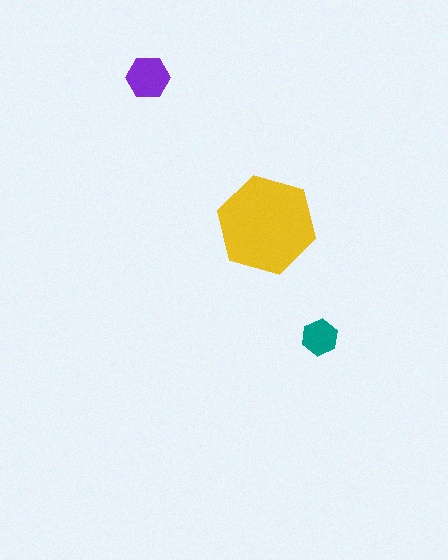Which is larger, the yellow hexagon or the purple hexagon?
The yellow one.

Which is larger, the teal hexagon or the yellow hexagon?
The yellow one.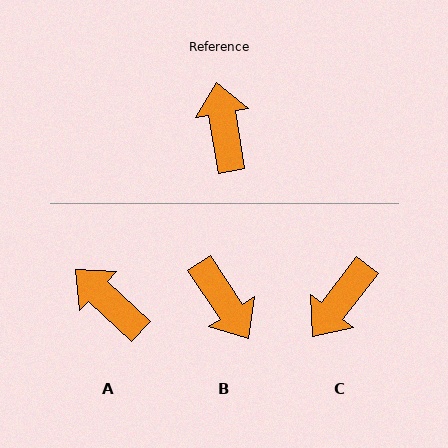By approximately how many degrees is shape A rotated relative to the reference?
Approximately 37 degrees counter-clockwise.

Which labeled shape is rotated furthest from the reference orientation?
B, about 156 degrees away.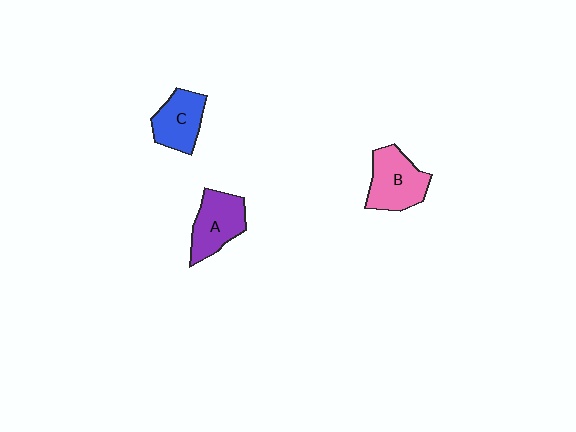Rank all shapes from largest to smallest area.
From largest to smallest: B (pink), A (purple), C (blue).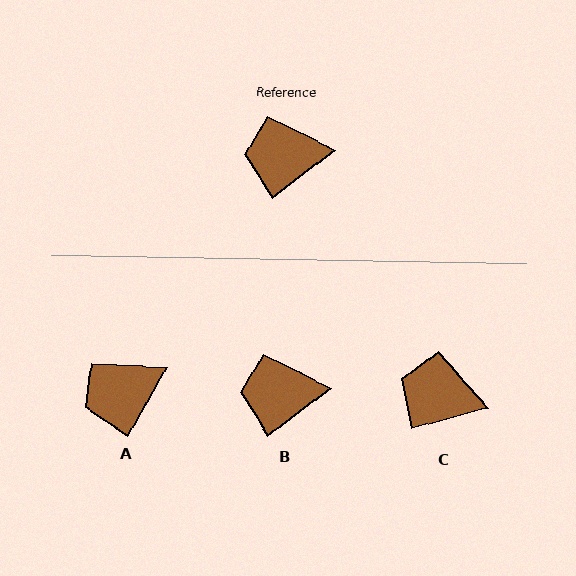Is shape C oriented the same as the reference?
No, it is off by about 22 degrees.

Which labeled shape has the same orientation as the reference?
B.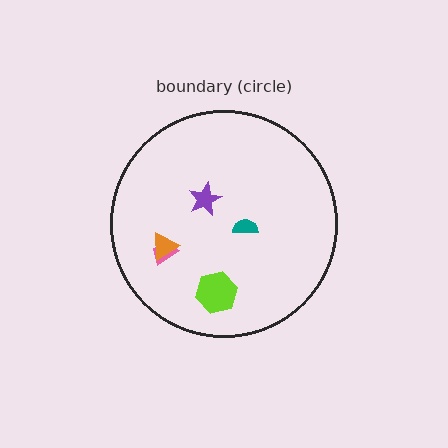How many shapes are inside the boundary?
5 inside, 0 outside.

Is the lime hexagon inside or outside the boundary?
Inside.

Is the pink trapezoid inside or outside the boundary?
Inside.